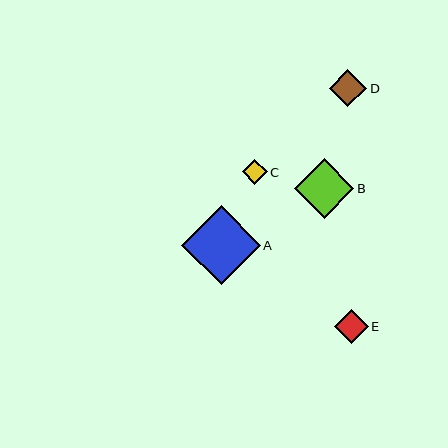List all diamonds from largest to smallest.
From largest to smallest: A, B, D, E, C.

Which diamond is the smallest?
Diamond C is the smallest with a size of approximately 25 pixels.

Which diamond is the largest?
Diamond A is the largest with a size of approximately 78 pixels.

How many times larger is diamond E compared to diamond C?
Diamond E is approximately 1.3 times the size of diamond C.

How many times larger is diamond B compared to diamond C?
Diamond B is approximately 2.3 times the size of diamond C.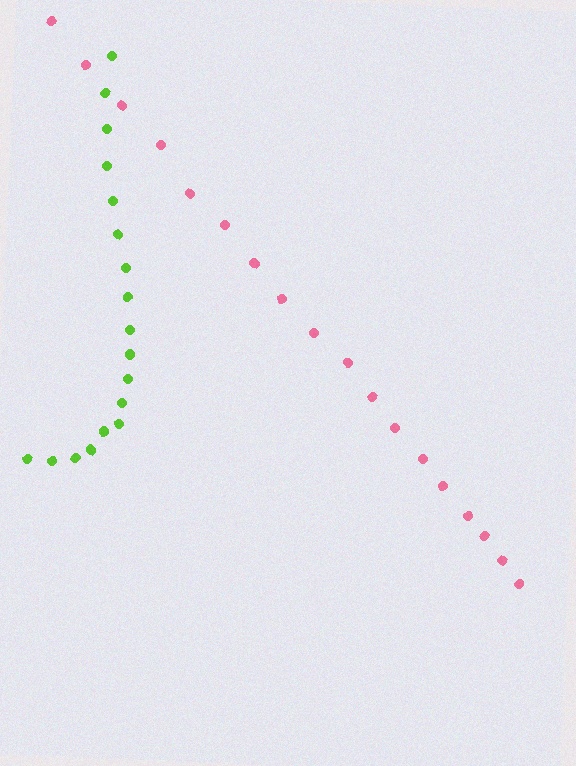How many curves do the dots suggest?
There are 2 distinct paths.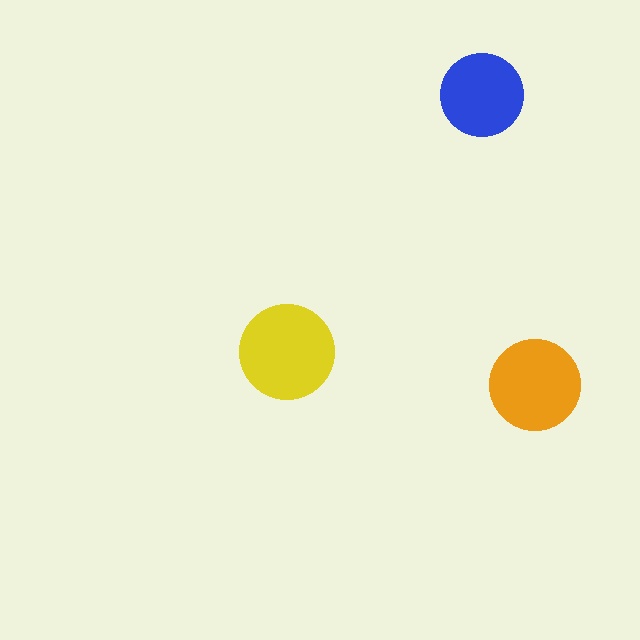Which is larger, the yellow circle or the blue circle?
The yellow one.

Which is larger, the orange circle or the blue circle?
The orange one.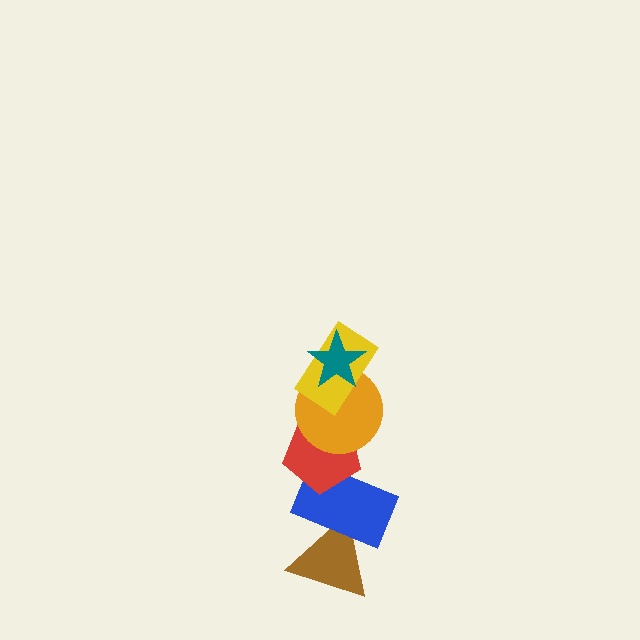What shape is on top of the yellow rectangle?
The teal star is on top of the yellow rectangle.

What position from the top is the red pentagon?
The red pentagon is 4th from the top.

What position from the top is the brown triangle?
The brown triangle is 6th from the top.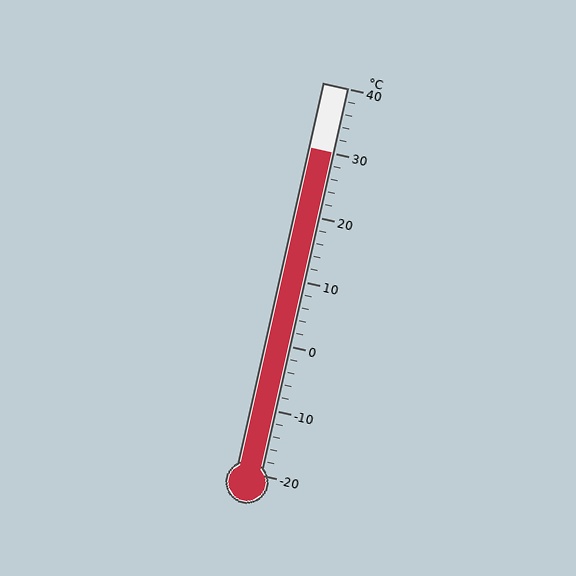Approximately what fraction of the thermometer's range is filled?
The thermometer is filled to approximately 85% of its range.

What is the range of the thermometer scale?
The thermometer scale ranges from -20°C to 40°C.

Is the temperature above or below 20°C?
The temperature is above 20°C.